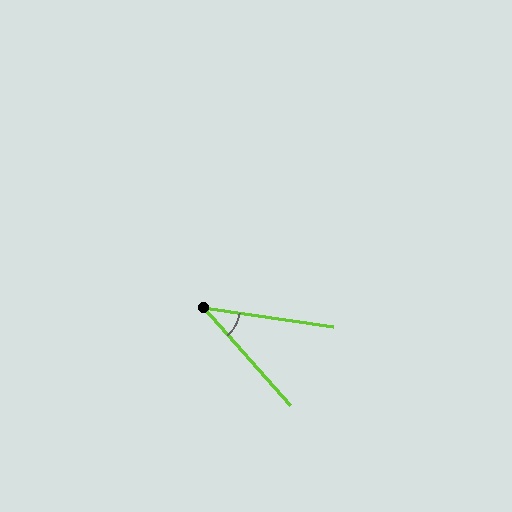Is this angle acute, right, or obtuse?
It is acute.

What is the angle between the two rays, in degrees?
Approximately 40 degrees.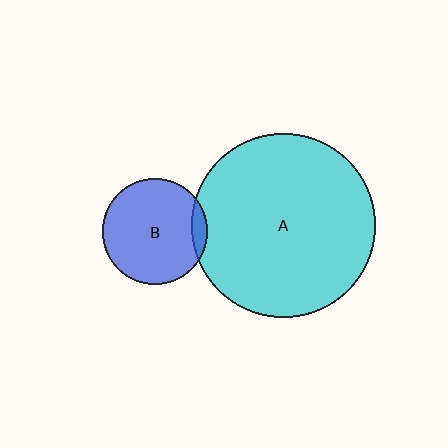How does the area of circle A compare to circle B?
Approximately 3.0 times.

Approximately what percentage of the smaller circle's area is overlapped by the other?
Approximately 10%.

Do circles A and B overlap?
Yes.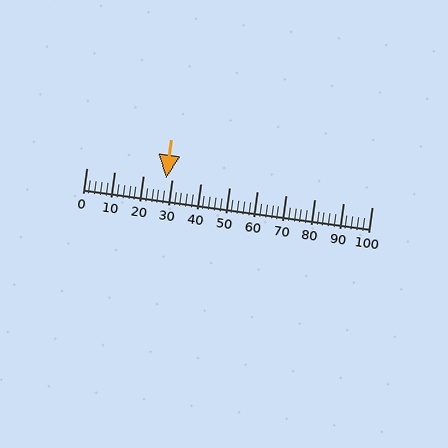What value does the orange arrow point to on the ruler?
The orange arrow points to approximately 28.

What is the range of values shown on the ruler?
The ruler shows values from 0 to 100.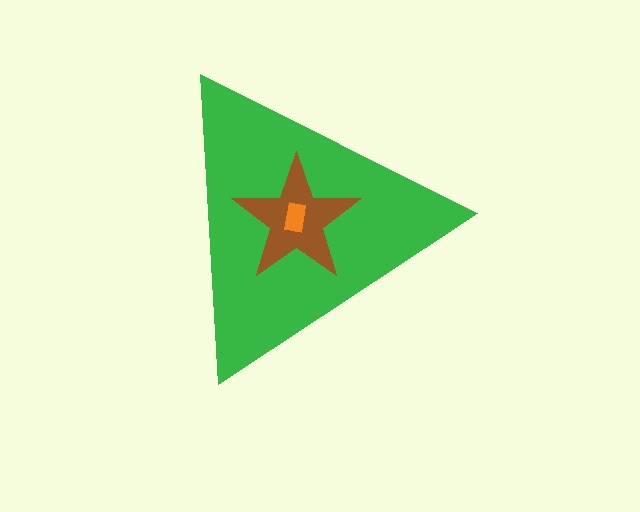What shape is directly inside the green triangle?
The brown star.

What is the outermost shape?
The green triangle.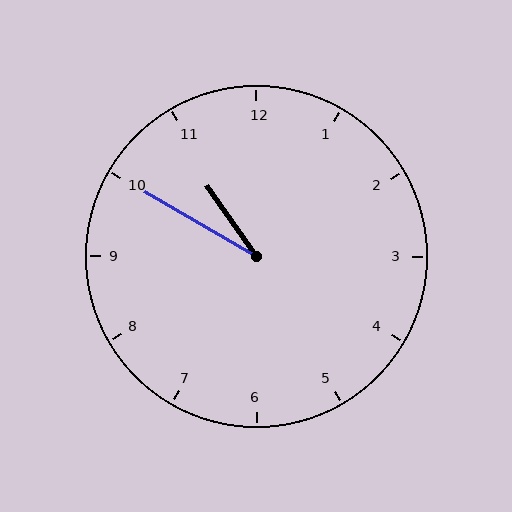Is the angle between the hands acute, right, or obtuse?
It is acute.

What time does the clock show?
10:50.